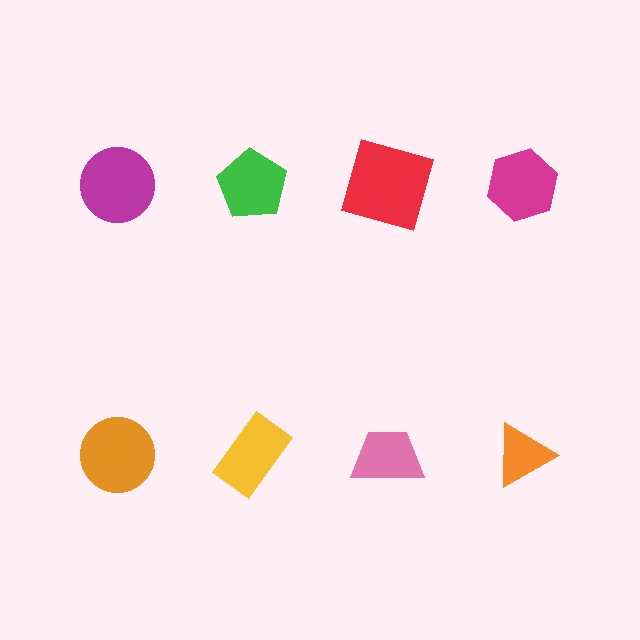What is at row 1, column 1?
A magenta circle.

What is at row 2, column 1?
An orange circle.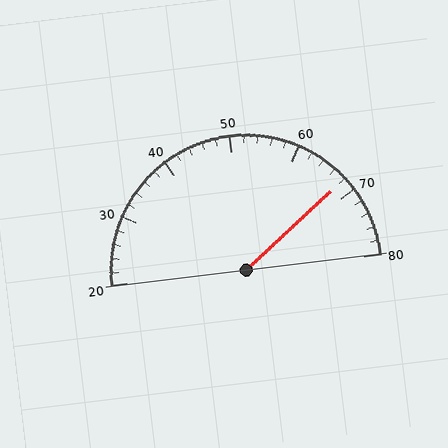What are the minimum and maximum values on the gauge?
The gauge ranges from 20 to 80.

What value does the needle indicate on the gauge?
The needle indicates approximately 68.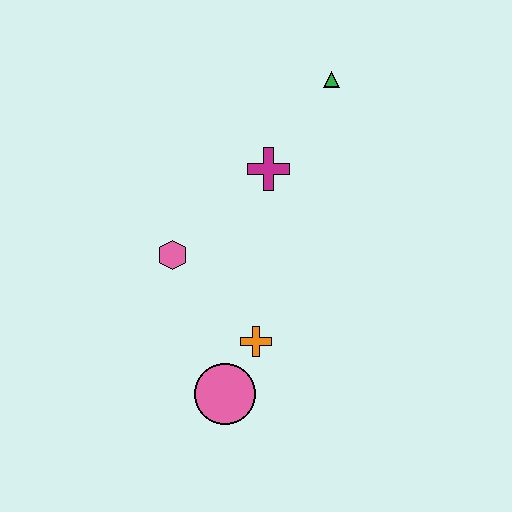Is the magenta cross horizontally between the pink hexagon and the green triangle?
Yes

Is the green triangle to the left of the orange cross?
No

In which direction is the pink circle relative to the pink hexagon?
The pink circle is below the pink hexagon.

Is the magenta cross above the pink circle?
Yes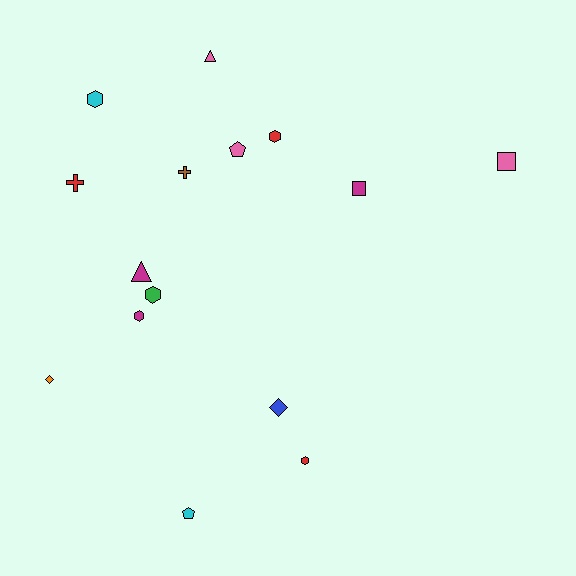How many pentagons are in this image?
There are 2 pentagons.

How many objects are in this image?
There are 15 objects.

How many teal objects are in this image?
There are no teal objects.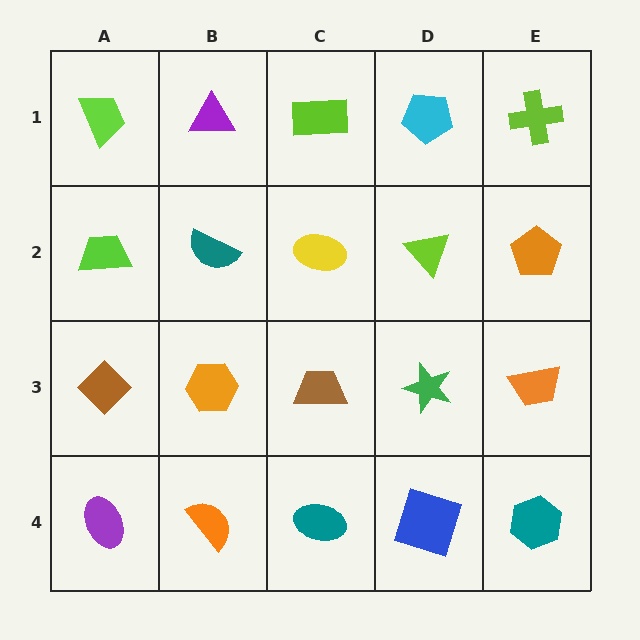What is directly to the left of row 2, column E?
A lime triangle.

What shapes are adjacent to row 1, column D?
A lime triangle (row 2, column D), a lime rectangle (row 1, column C), a lime cross (row 1, column E).